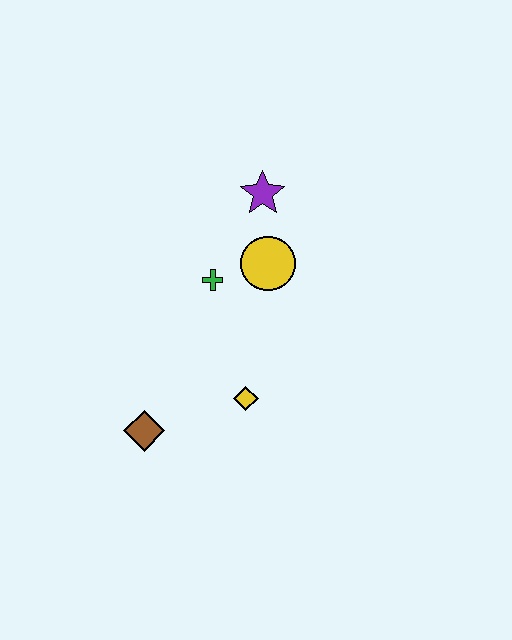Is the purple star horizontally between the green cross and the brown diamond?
No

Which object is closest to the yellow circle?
The green cross is closest to the yellow circle.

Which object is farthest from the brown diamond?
The purple star is farthest from the brown diamond.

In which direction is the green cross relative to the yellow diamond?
The green cross is above the yellow diamond.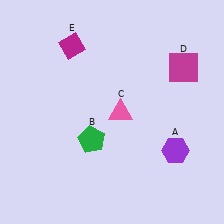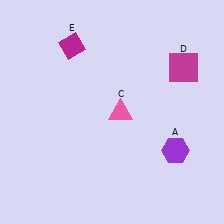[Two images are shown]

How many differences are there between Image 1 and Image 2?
There is 1 difference between the two images.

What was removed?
The green pentagon (B) was removed in Image 2.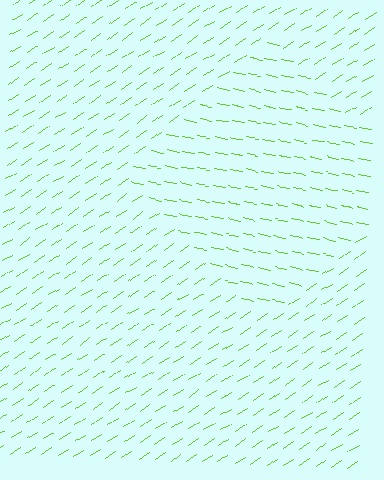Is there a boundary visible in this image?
Yes, there is a texture boundary formed by a change in line orientation.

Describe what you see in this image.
The image is filled with small lime line segments. A diamond region in the image has lines oriented differently from the surrounding lines, creating a visible texture boundary.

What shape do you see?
I see a diamond.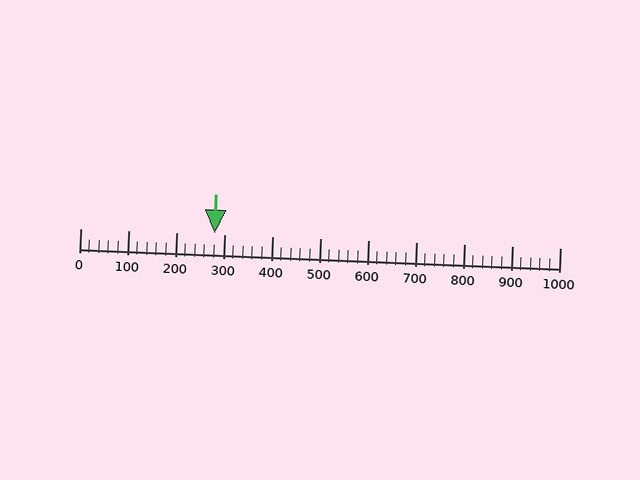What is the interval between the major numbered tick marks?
The major tick marks are spaced 100 units apart.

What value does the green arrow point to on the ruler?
The green arrow points to approximately 280.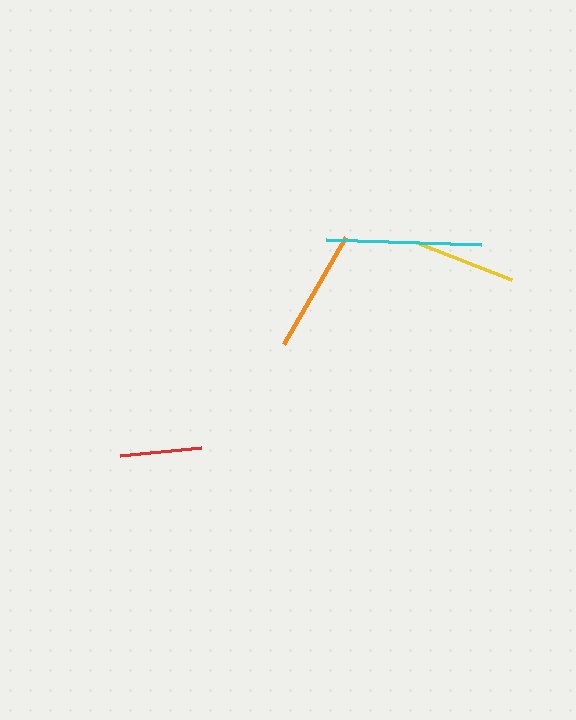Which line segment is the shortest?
The red line is the shortest at approximately 81 pixels.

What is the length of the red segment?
The red segment is approximately 81 pixels long.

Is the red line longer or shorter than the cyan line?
The cyan line is longer than the red line.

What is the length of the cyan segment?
The cyan segment is approximately 155 pixels long.